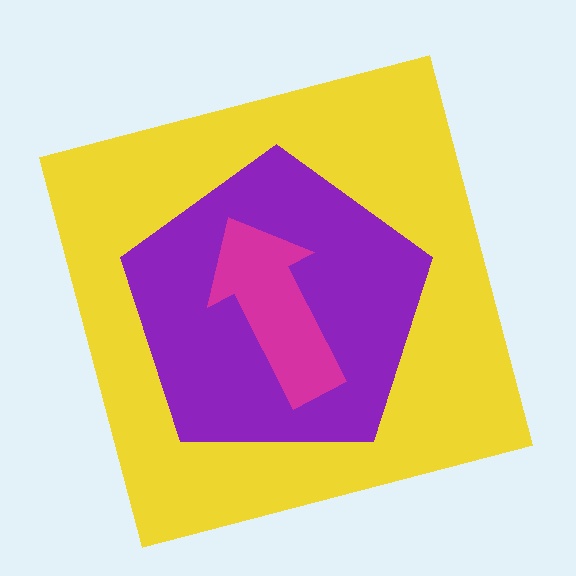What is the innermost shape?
The magenta arrow.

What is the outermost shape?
The yellow square.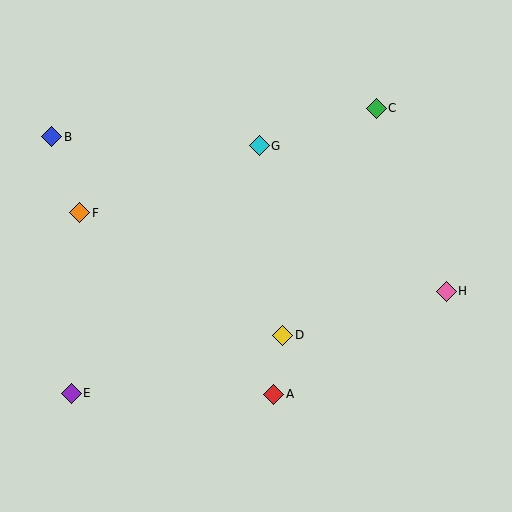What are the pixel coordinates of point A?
Point A is at (274, 394).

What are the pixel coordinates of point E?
Point E is at (71, 393).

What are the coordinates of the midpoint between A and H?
The midpoint between A and H is at (360, 343).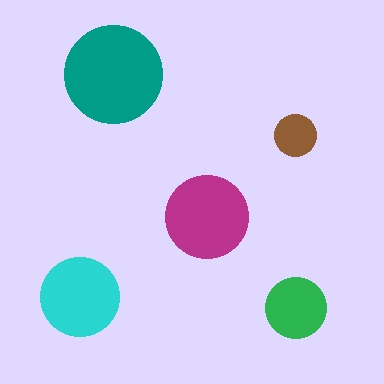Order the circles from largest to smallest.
the teal one, the magenta one, the cyan one, the green one, the brown one.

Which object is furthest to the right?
The green circle is rightmost.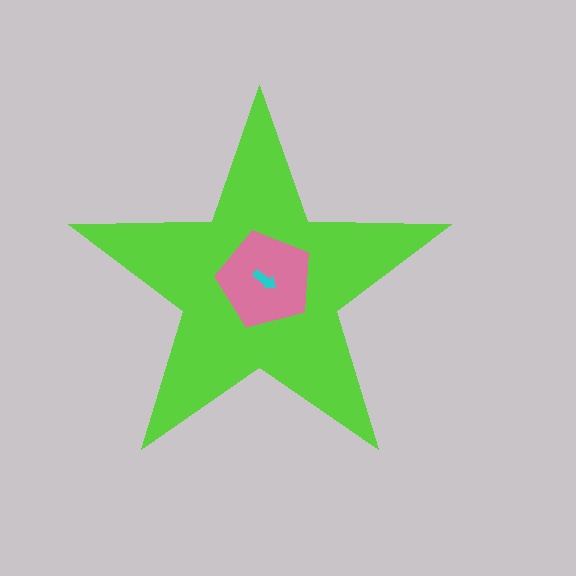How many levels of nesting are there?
3.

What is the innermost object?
The cyan arrow.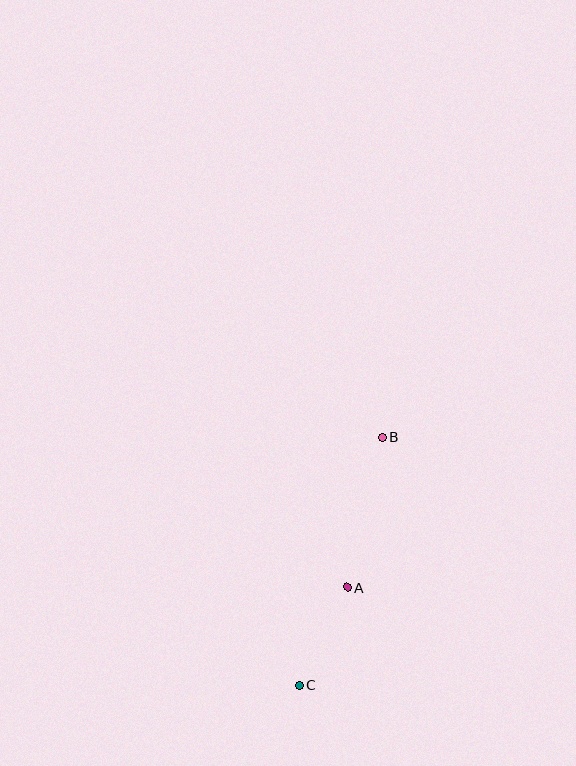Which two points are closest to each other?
Points A and C are closest to each other.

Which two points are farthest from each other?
Points B and C are farthest from each other.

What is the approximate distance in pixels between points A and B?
The distance between A and B is approximately 154 pixels.